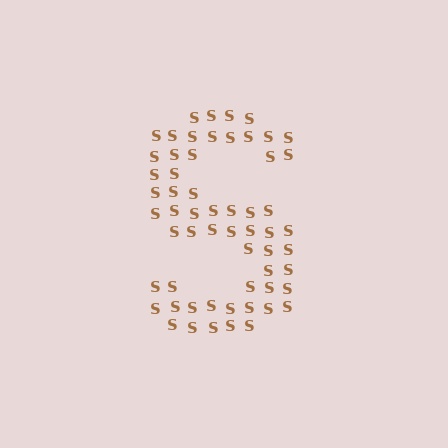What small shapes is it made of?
It is made of small letter S's.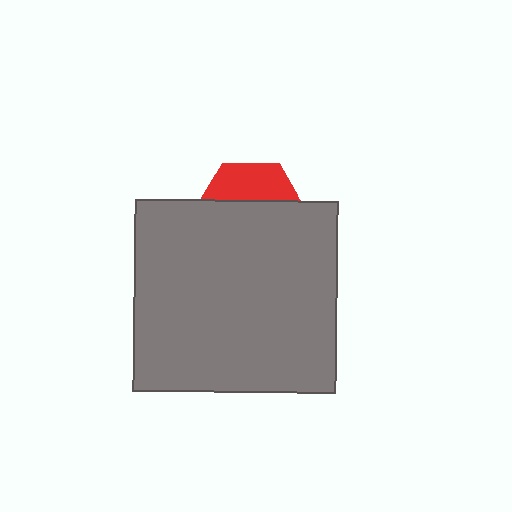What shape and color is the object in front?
The object in front is a gray rectangle.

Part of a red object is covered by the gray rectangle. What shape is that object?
It is a hexagon.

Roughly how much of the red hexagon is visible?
A small part of it is visible (roughly 33%).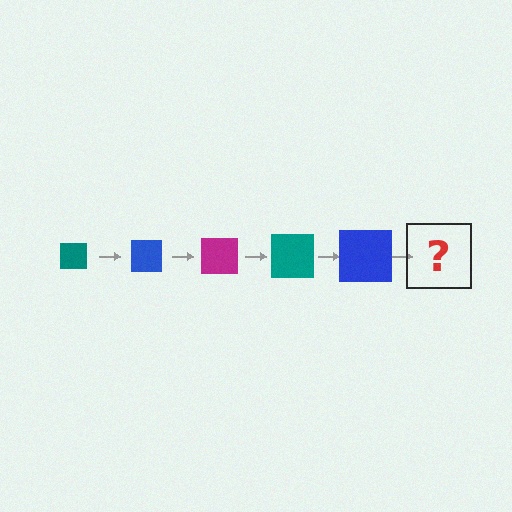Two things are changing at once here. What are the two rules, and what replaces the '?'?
The two rules are that the square grows larger each step and the color cycles through teal, blue, and magenta. The '?' should be a magenta square, larger than the previous one.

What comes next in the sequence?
The next element should be a magenta square, larger than the previous one.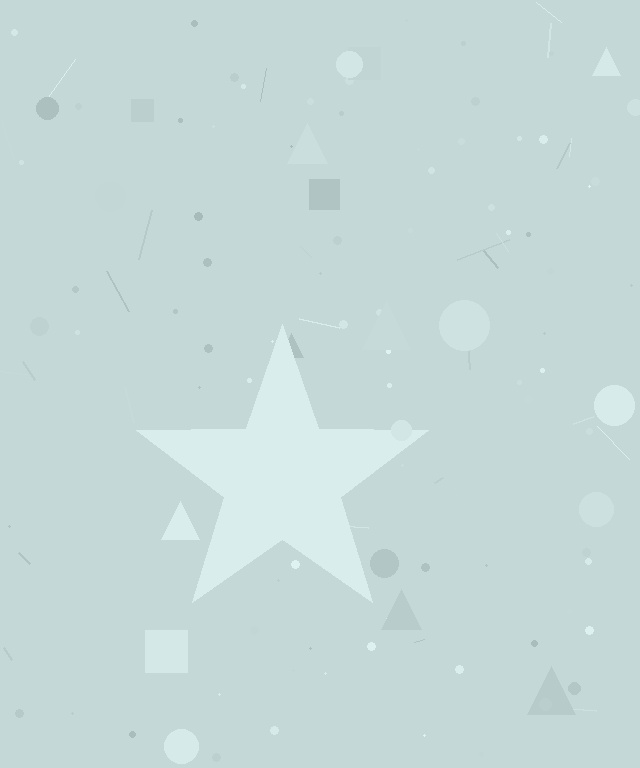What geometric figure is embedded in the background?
A star is embedded in the background.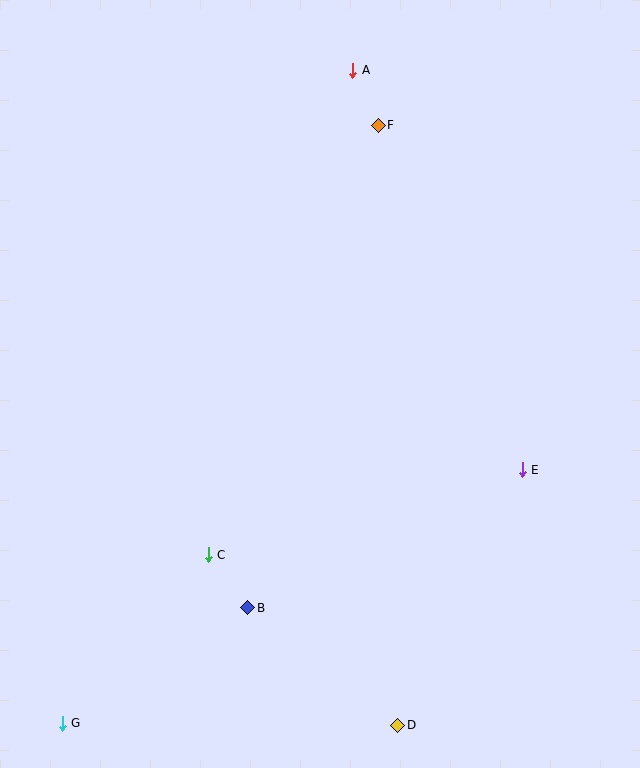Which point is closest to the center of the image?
Point C at (208, 555) is closest to the center.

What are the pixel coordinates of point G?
Point G is at (62, 723).